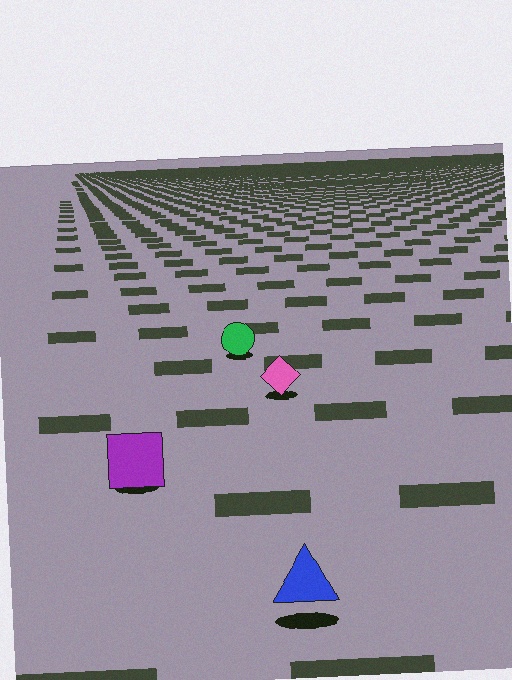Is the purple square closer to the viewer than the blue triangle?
No. The blue triangle is closer — you can tell from the texture gradient: the ground texture is coarser near it.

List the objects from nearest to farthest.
From nearest to farthest: the blue triangle, the purple square, the pink diamond, the green circle.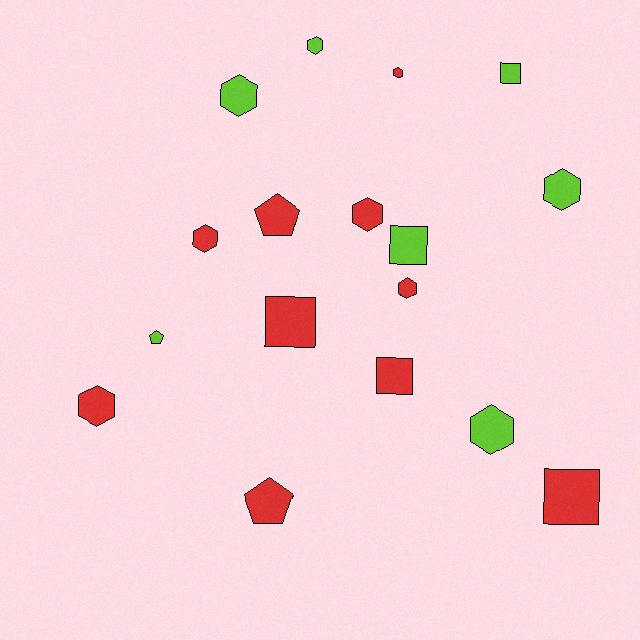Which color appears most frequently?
Red, with 10 objects.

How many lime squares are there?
There are 2 lime squares.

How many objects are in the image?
There are 17 objects.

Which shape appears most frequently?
Hexagon, with 9 objects.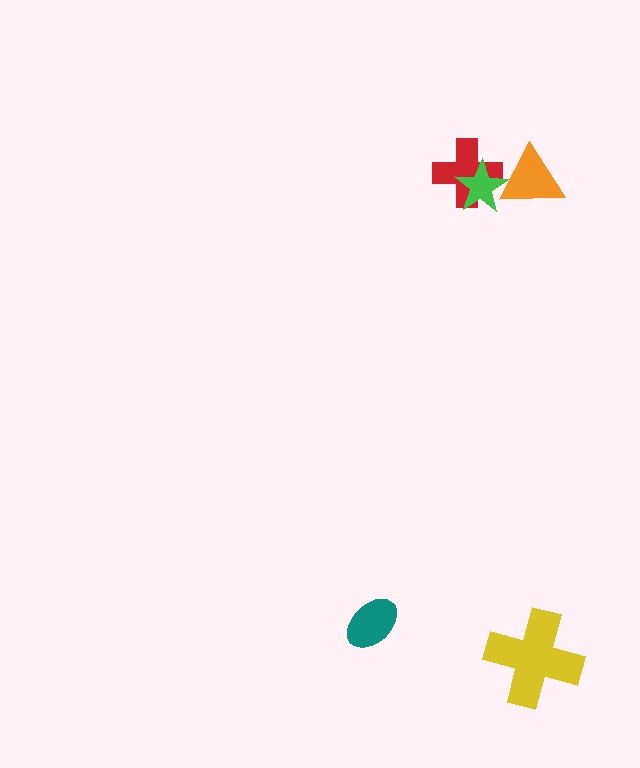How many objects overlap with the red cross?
2 objects overlap with the red cross.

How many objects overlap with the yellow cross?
0 objects overlap with the yellow cross.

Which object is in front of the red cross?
The green star is in front of the red cross.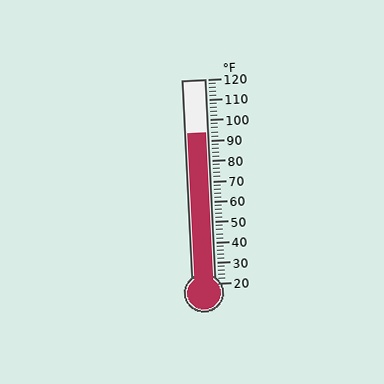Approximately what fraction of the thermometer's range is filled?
The thermometer is filled to approximately 75% of its range.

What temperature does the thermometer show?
The thermometer shows approximately 94°F.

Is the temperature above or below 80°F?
The temperature is above 80°F.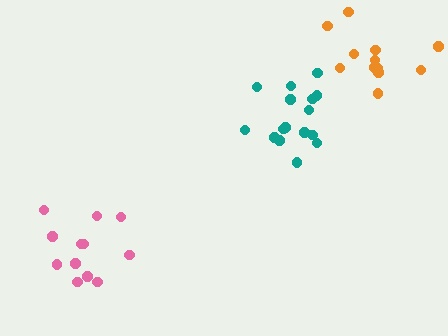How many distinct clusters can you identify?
There are 3 distinct clusters.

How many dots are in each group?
Group 1: 12 dots, Group 2: 16 dots, Group 3: 12 dots (40 total).